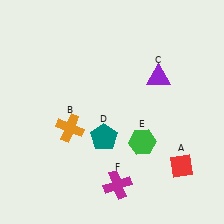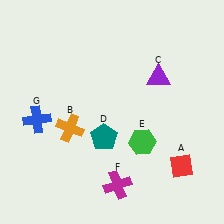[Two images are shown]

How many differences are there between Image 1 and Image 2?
There is 1 difference between the two images.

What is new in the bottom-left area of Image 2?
A blue cross (G) was added in the bottom-left area of Image 2.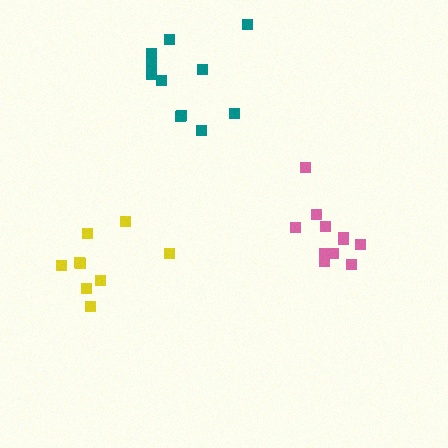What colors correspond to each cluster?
The clusters are colored: pink, teal, yellow.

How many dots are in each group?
Group 1: 11 dots, Group 2: 11 dots, Group 3: 9 dots (31 total).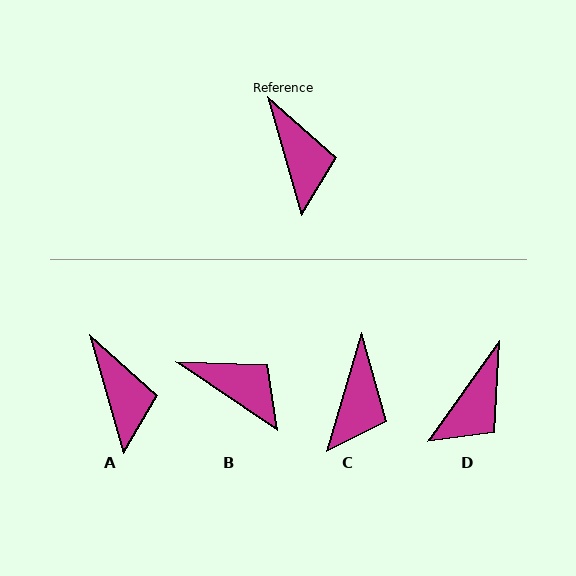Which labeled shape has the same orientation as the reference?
A.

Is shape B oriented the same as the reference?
No, it is off by about 40 degrees.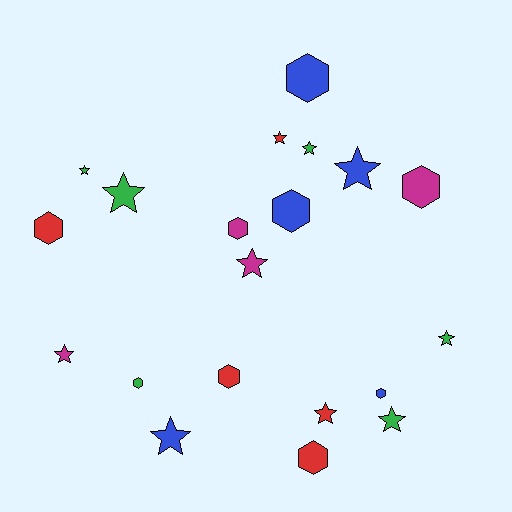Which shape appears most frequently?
Star, with 11 objects.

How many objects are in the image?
There are 20 objects.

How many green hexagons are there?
There is 1 green hexagon.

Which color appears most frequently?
Green, with 6 objects.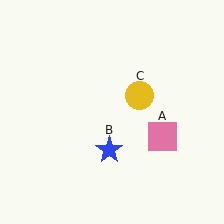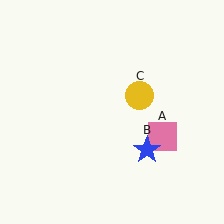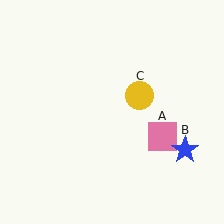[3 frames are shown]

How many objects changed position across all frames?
1 object changed position: blue star (object B).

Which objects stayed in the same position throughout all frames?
Pink square (object A) and yellow circle (object C) remained stationary.